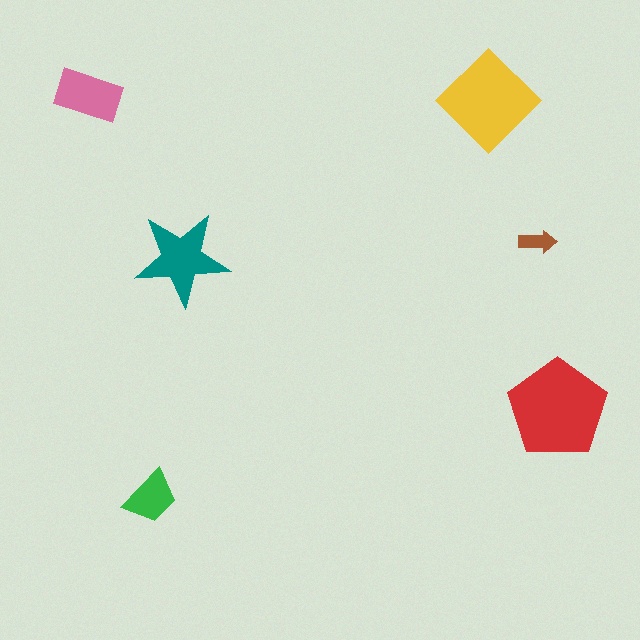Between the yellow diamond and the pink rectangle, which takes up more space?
The yellow diamond.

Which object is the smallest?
The brown arrow.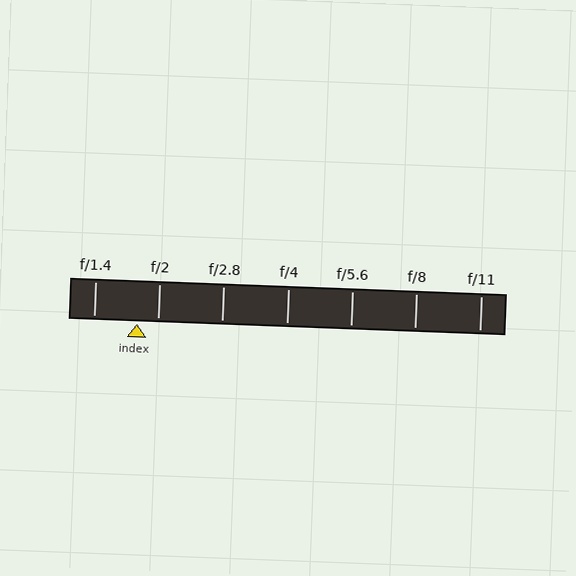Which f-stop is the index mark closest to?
The index mark is closest to f/2.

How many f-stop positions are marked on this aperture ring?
There are 7 f-stop positions marked.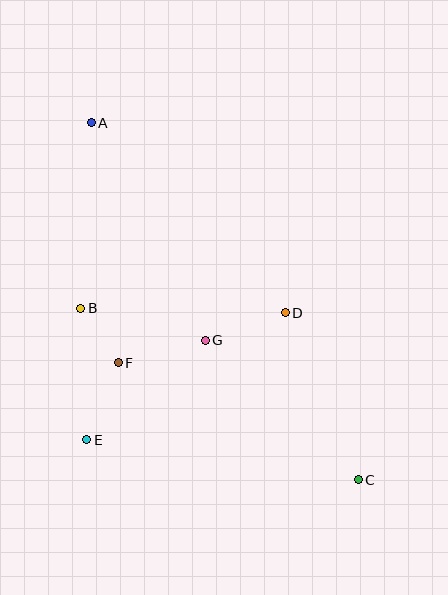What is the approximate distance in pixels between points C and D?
The distance between C and D is approximately 183 pixels.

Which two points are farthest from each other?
Points A and C are farthest from each other.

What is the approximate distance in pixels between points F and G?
The distance between F and G is approximately 90 pixels.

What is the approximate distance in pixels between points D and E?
The distance between D and E is approximately 236 pixels.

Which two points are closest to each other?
Points B and F are closest to each other.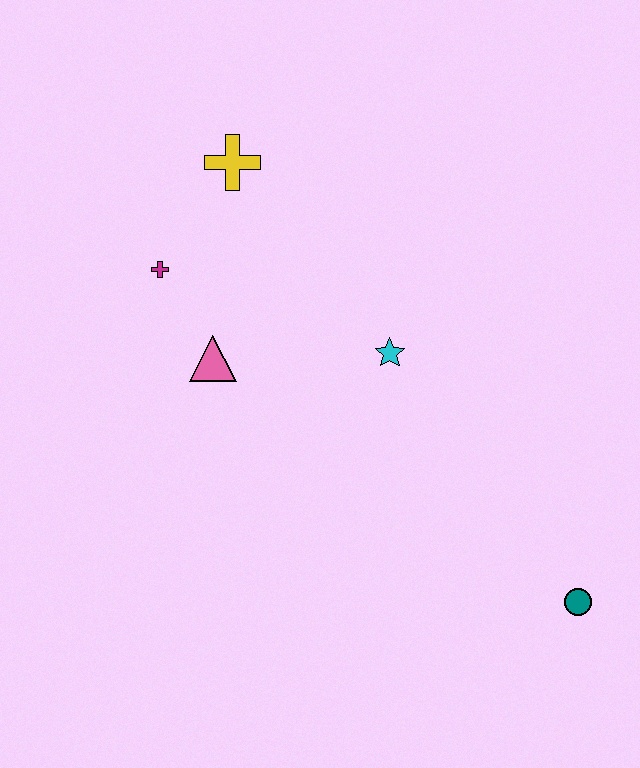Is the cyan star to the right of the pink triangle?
Yes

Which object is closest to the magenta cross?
The pink triangle is closest to the magenta cross.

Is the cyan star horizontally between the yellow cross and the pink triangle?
No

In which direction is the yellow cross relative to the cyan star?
The yellow cross is above the cyan star.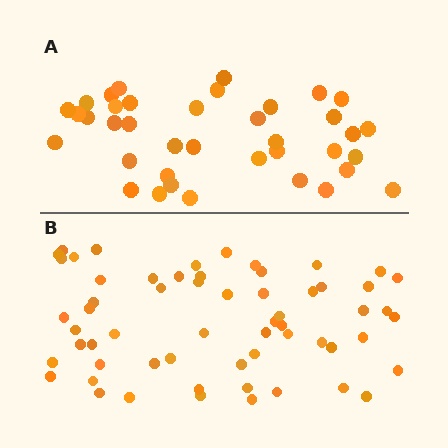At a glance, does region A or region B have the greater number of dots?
Region B (the bottom region) has more dots.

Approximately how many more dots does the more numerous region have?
Region B has approximately 20 more dots than region A.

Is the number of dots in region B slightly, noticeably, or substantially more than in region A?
Region B has substantially more. The ratio is roughly 1.6 to 1.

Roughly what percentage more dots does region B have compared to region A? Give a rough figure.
About 60% more.